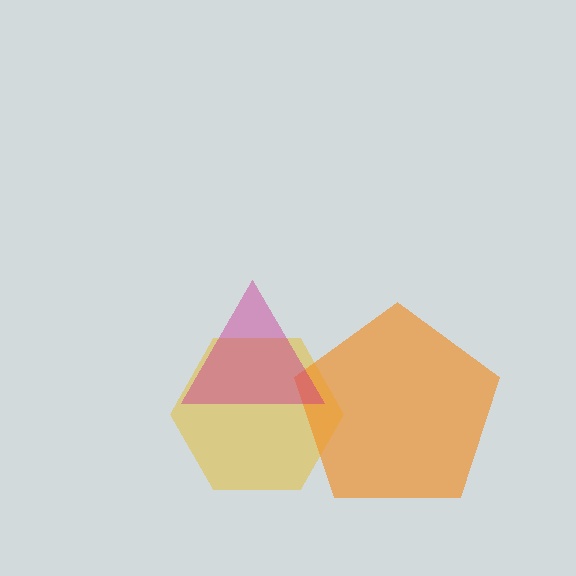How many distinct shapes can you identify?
There are 3 distinct shapes: a yellow hexagon, an orange pentagon, a magenta triangle.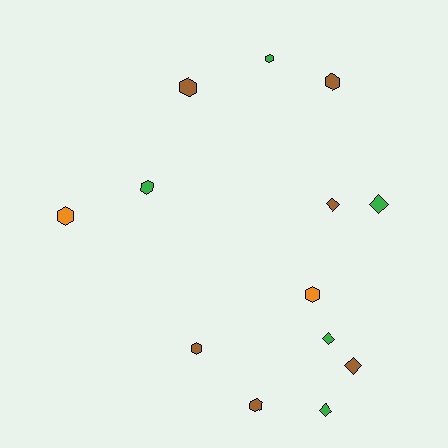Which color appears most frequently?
Brown, with 6 objects.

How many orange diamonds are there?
There are no orange diamonds.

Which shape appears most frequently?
Hexagon, with 8 objects.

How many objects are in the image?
There are 13 objects.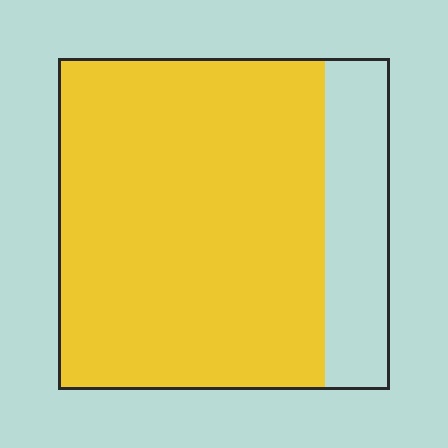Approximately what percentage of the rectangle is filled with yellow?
Approximately 80%.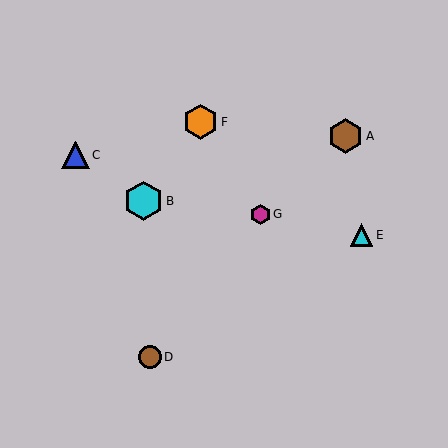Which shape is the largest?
The cyan hexagon (labeled B) is the largest.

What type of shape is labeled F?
Shape F is an orange hexagon.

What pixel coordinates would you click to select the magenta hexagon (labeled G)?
Click at (260, 214) to select the magenta hexagon G.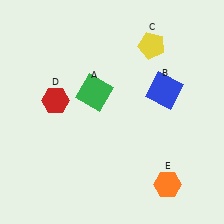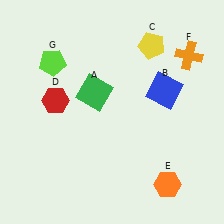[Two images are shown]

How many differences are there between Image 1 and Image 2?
There are 2 differences between the two images.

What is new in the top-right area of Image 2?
An orange cross (F) was added in the top-right area of Image 2.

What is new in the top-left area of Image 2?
A lime pentagon (G) was added in the top-left area of Image 2.